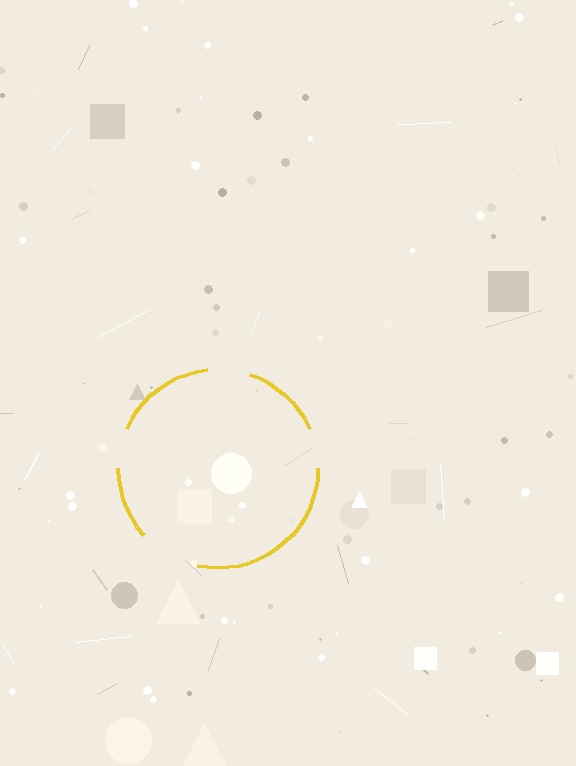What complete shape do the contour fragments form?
The contour fragments form a circle.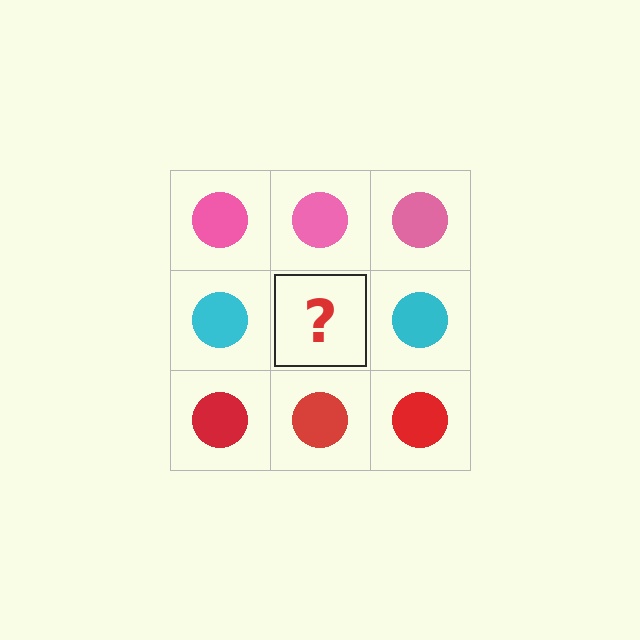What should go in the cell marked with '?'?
The missing cell should contain a cyan circle.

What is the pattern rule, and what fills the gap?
The rule is that each row has a consistent color. The gap should be filled with a cyan circle.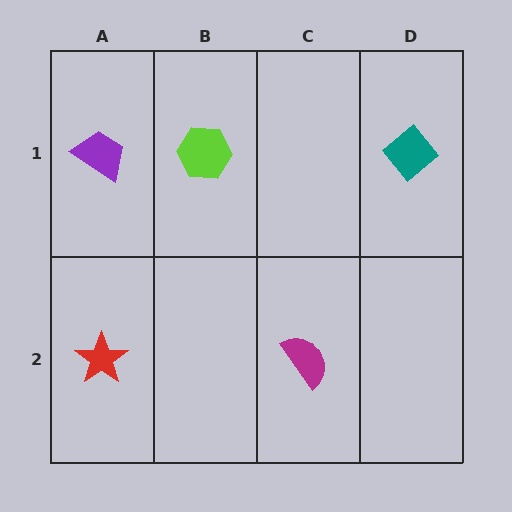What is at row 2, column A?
A red star.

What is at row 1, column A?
A purple trapezoid.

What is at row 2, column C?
A magenta semicircle.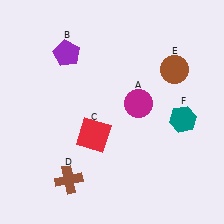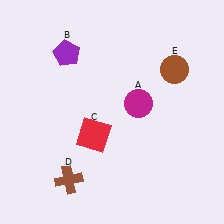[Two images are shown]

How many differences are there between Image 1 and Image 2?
There is 1 difference between the two images.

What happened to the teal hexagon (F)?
The teal hexagon (F) was removed in Image 2. It was in the bottom-right area of Image 1.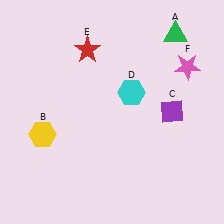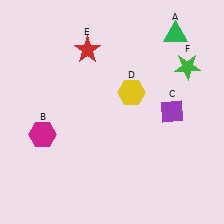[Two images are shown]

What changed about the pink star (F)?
In Image 1, F is pink. In Image 2, it changed to green.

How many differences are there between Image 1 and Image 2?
There are 3 differences between the two images.